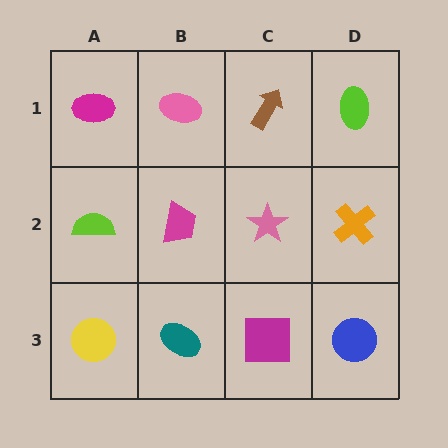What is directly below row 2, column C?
A magenta square.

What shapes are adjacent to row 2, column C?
A brown arrow (row 1, column C), a magenta square (row 3, column C), a magenta trapezoid (row 2, column B), an orange cross (row 2, column D).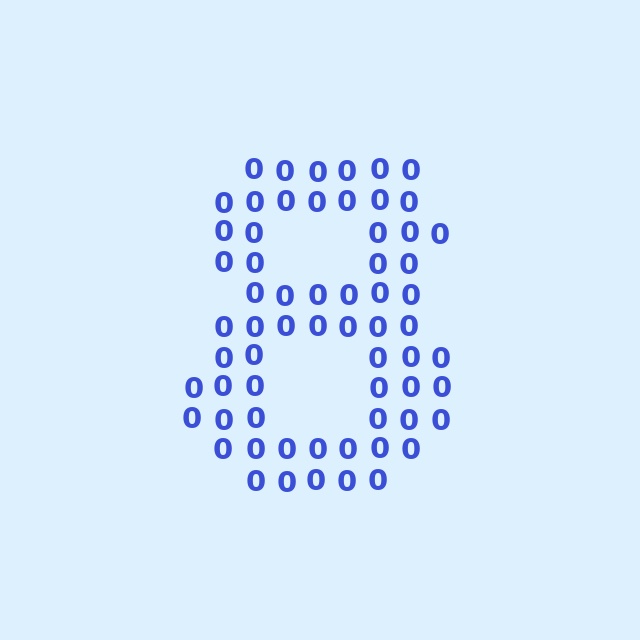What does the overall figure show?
The overall figure shows the digit 8.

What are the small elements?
The small elements are digit 0's.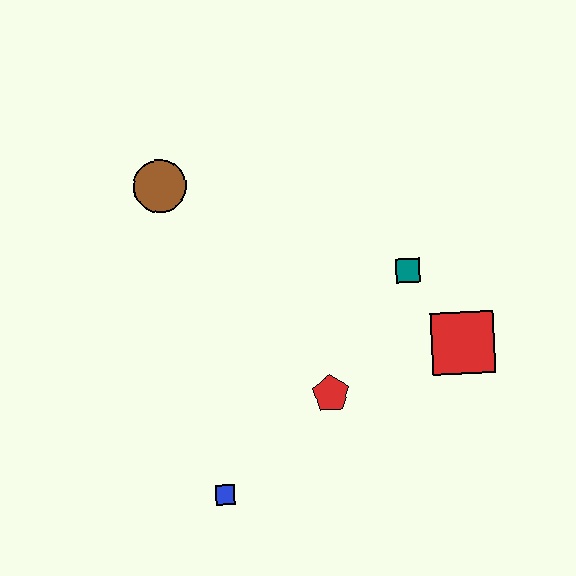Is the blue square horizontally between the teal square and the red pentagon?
No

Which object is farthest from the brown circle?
The red square is farthest from the brown circle.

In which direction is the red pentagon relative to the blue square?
The red pentagon is to the right of the blue square.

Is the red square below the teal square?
Yes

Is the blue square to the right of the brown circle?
Yes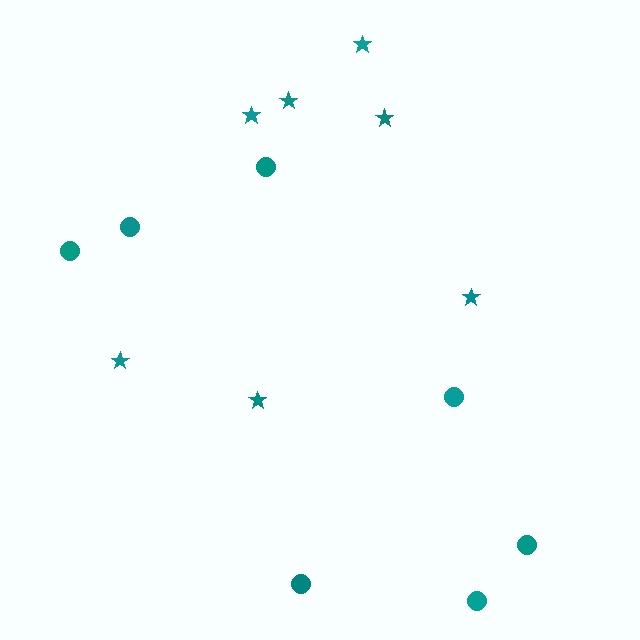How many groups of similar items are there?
There are 2 groups: one group of stars (7) and one group of circles (7).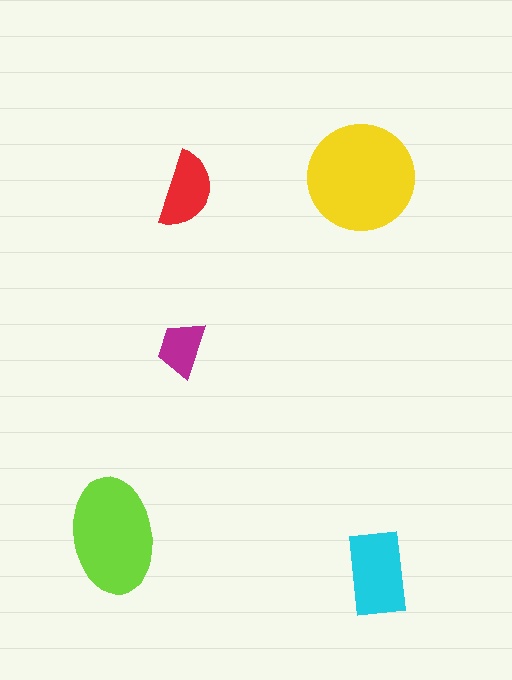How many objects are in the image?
There are 5 objects in the image.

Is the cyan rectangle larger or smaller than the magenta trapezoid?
Larger.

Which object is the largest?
The yellow circle.